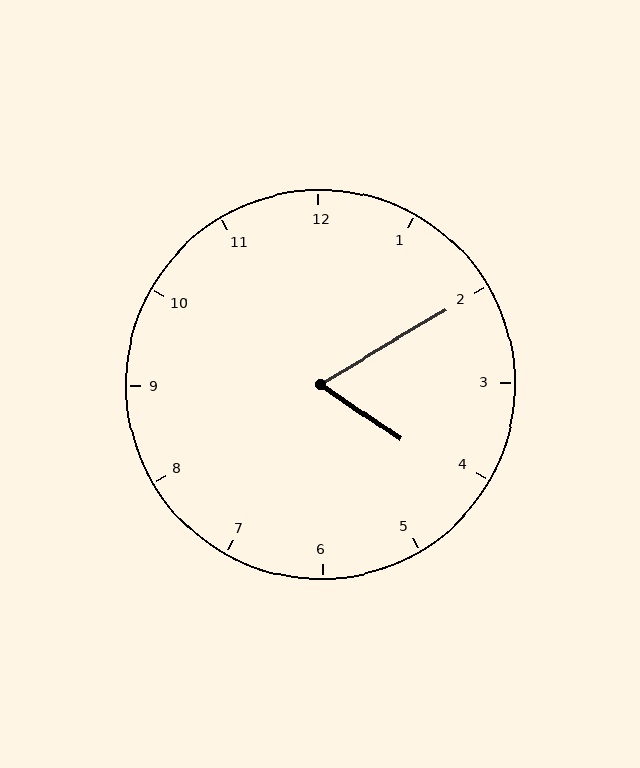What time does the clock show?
4:10.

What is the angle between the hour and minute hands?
Approximately 65 degrees.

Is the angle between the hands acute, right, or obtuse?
It is acute.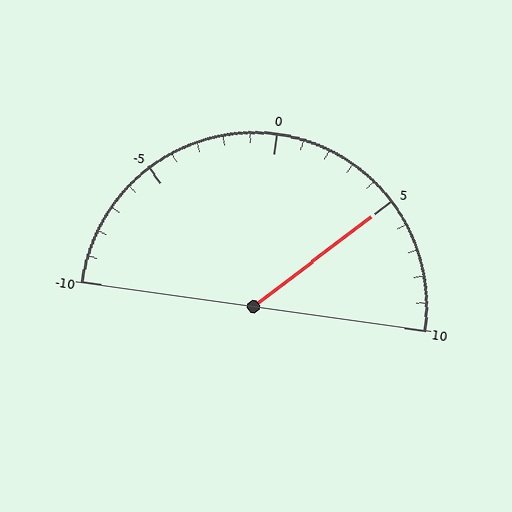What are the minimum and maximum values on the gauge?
The gauge ranges from -10 to 10.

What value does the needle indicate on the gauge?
The needle indicates approximately 5.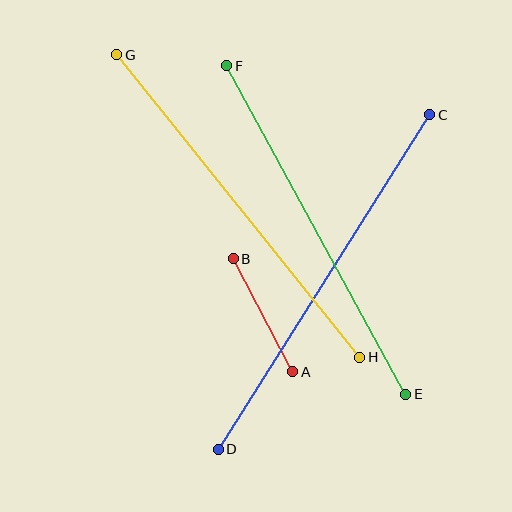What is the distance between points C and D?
The distance is approximately 396 pixels.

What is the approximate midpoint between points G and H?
The midpoint is at approximately (238, 206) pixels.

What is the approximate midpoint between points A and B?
The midpoint is at approximately (263, 315) pixels.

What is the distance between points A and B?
The distance is approximately 128 pixels.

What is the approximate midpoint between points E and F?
The midpoint is at approximately (316, 230) pixels.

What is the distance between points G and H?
The distance is approximately 388 pixels.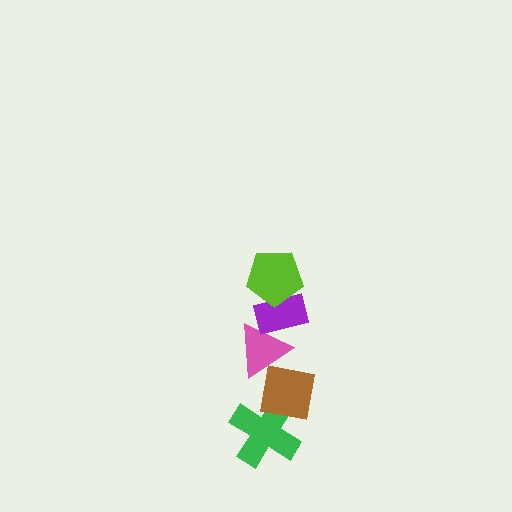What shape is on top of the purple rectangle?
The lime pentagon is on top of the purple rectangle.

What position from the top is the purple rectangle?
The purple rectangle is 2nd from the top.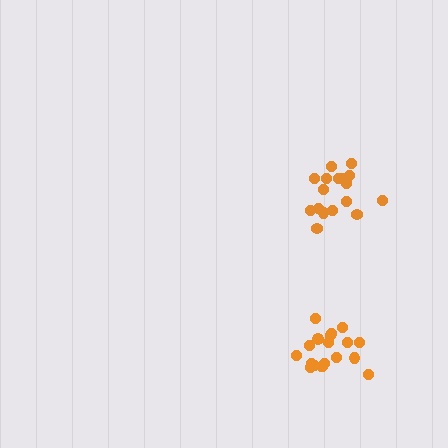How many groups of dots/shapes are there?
There are 2 groups.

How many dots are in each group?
Group 1: 19 dots, Group 2: 17 dots (36 total).